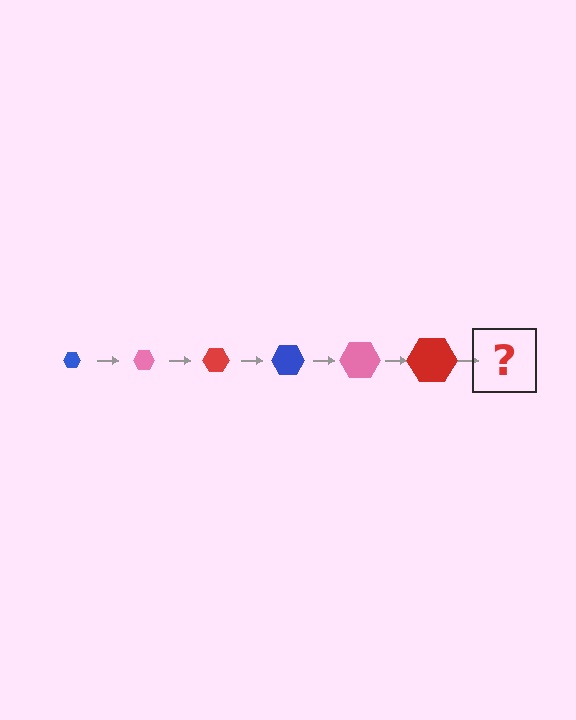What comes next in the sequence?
The next element should be a blue hexagon, larger than the previous one.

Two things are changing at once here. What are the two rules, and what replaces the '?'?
The two rules are that the hexagon grows larger each step and the color cycles through blue, pink, and red. The '?' should be a blue hexagon, larger than the previous one.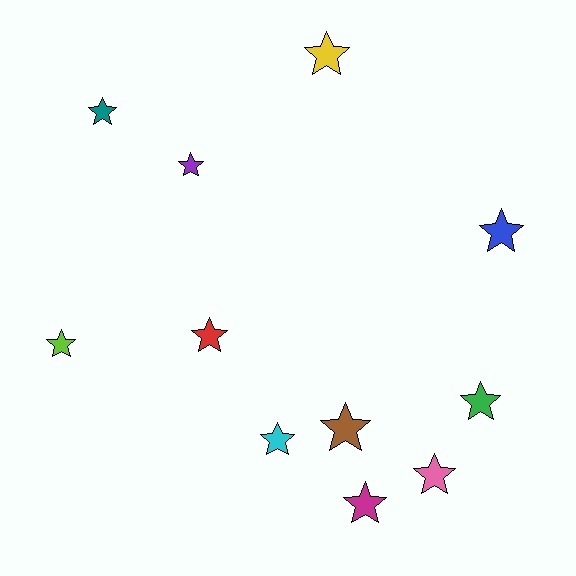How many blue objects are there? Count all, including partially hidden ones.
There is 1 blue object.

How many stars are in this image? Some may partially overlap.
There are 11 stars.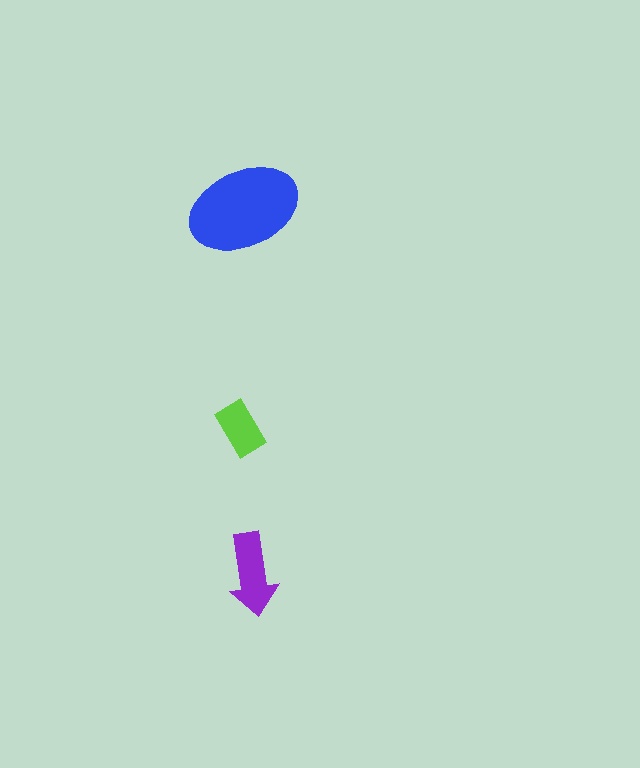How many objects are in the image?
There are 3 objects in the image.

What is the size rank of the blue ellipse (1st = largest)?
1st.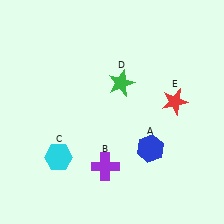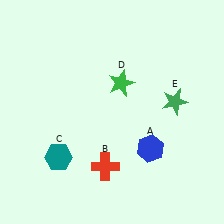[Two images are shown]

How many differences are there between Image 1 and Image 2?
There are 3 differences between the two images.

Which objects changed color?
B changed from purple to red. C changed from cyan to teal. E changed from red to green.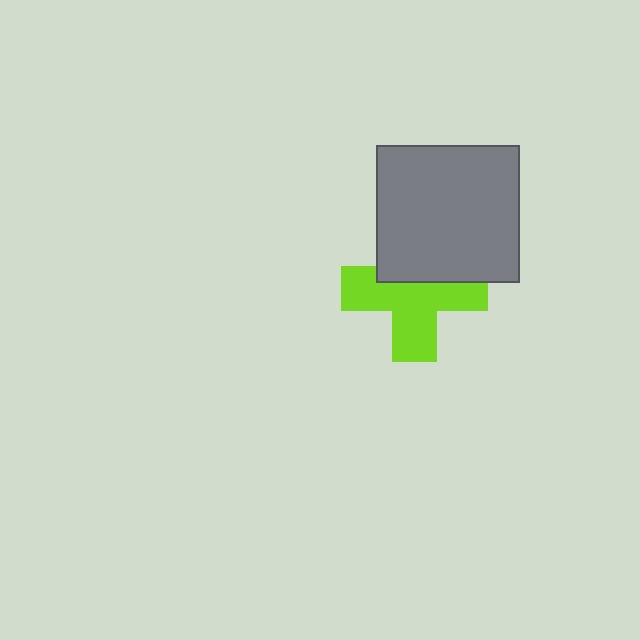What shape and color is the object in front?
The object in front is a gray rectangle.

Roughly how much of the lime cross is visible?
About half of it is visible (roughly 62%).